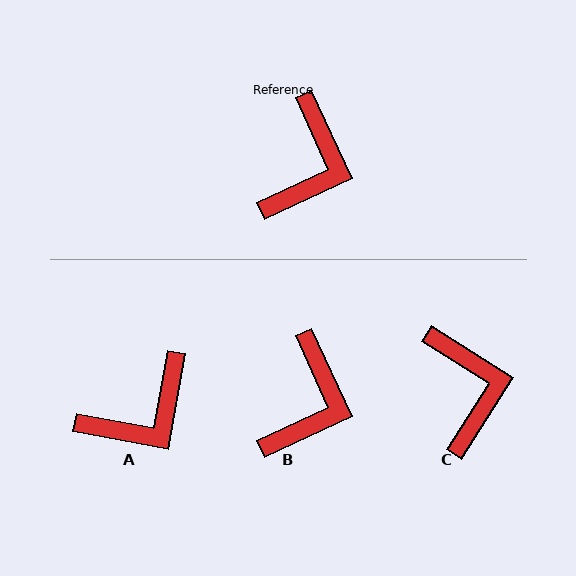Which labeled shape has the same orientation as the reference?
B.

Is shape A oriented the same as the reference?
No, it is off by about 35 degrees.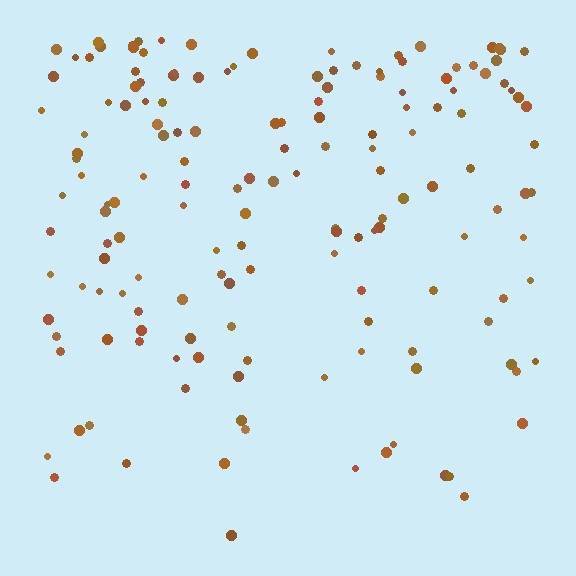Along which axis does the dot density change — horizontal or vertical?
Vertical.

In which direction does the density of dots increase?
From bottom to top, with the top side densest.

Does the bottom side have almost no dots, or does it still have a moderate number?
Still a moderate number, just noticeably fewer than the top.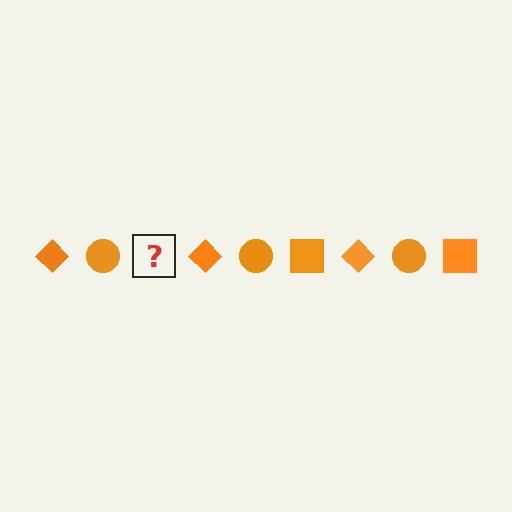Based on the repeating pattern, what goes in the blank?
The blank should be an orange square.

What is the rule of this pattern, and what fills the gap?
The rule is that the pattern cycles through diamond, circle, square shapes in orange. The gap should be filled with an orange square.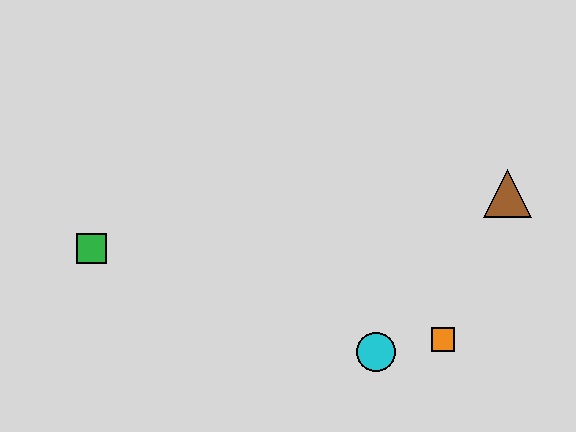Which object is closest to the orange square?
The cyan circle is closest to the orange square.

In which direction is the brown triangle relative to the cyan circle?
The brown triangle is above the cyan circle.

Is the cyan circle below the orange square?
Yes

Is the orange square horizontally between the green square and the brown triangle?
Yes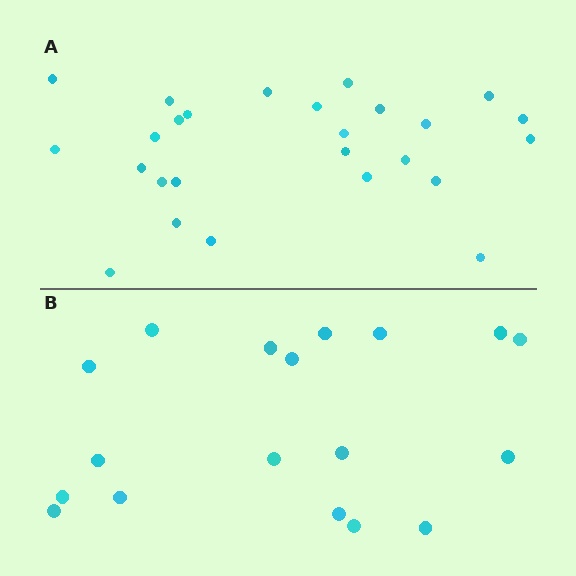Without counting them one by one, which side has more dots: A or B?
Region A (the top region) has more dots.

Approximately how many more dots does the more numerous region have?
Region A has roughly 8 or so more dots than region B.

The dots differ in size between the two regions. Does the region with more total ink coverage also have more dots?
No. Region B has more total ink coverage because its dots are larger, but region A actually contains more individual dots. Total area can be misleading — the number of items is what matters here.